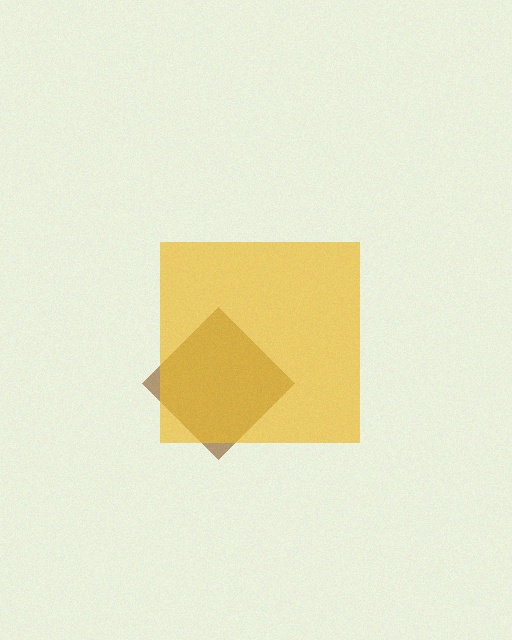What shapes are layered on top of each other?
The layered shapes are: a brown diamond, a yellow square.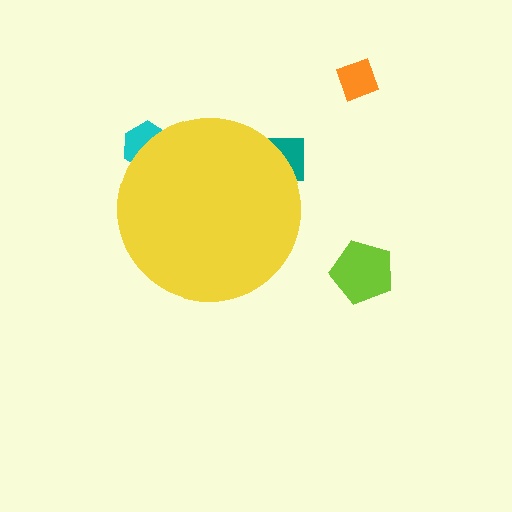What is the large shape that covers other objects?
A yellow circle.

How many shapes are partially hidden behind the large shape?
2 shapes are partially hidden.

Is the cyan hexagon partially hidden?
Yes, the cyan hexagon is partially hidden behind the yellow circle.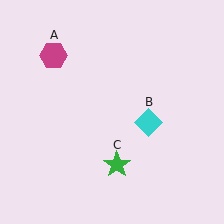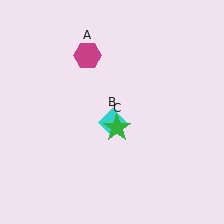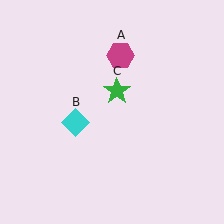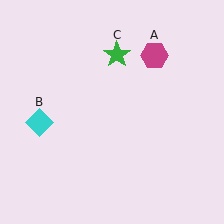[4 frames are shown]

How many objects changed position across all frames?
3 objects changed position: magenta hexagon (object A), cyan diamond (object B), green star (object C).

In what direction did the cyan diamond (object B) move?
The cyan diamond (object B) moved left.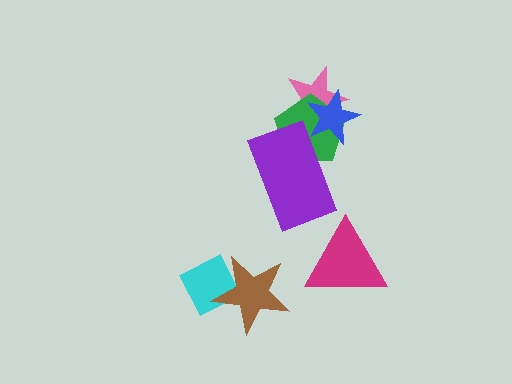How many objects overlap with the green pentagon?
3 objects overlap with the green pentagon.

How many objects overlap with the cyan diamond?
1 object overlaps with the cyan diamond.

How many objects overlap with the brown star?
1 object overlaps with the brown star.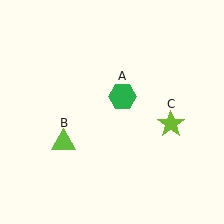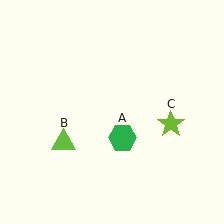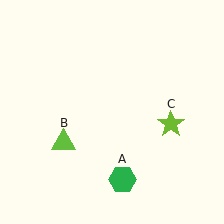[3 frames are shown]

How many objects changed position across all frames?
1 object changed position: green hexagon (object A).